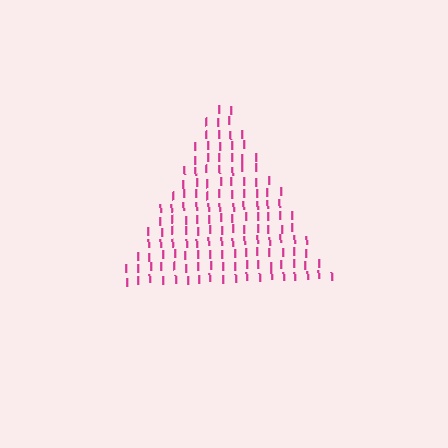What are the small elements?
The small elements are letter I's.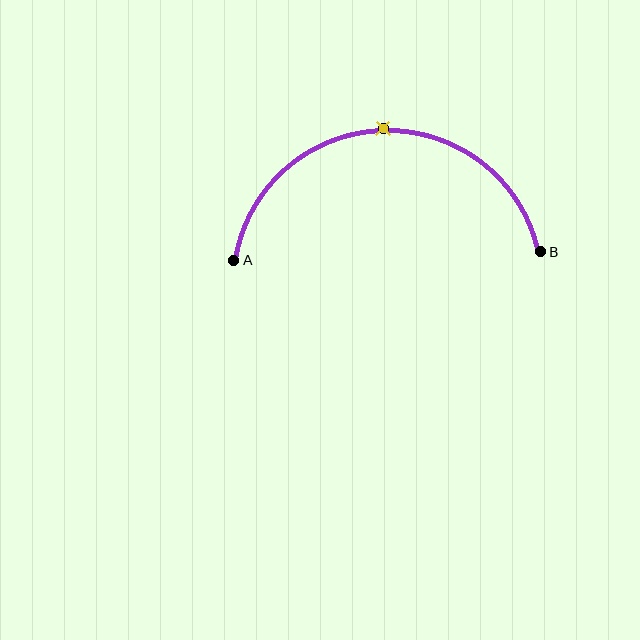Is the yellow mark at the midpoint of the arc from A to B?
Yes. The yellow mark lies on the arc at equal arc-length from both A and B — it is the arc midpoint.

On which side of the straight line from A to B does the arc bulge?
The arc bulges above the straight line connecting A and B.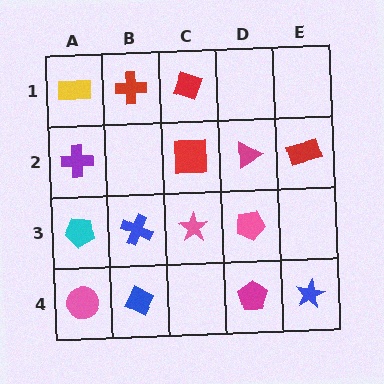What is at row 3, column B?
A blue cross.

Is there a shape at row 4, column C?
No, that cell is empty.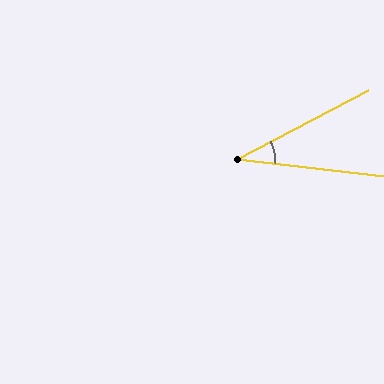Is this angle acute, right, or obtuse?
It is acute.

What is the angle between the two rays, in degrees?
Approximately 35 degrees.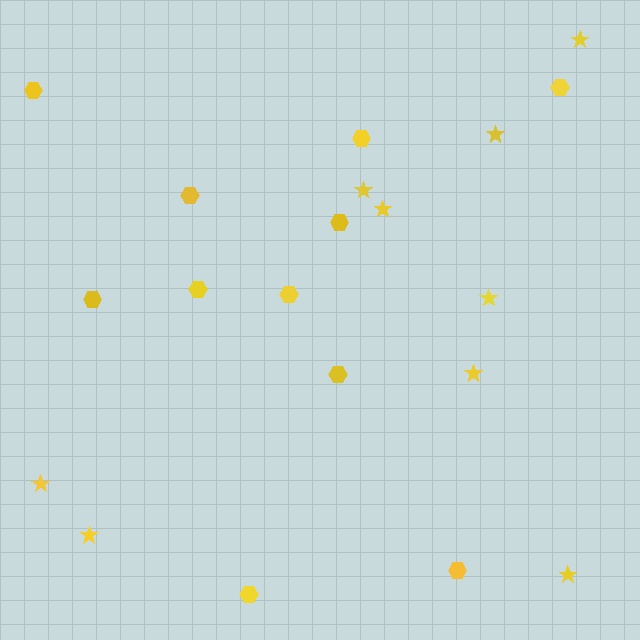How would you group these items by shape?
There are 2 groups: one group of hexagons (11) and one group of stars (9).